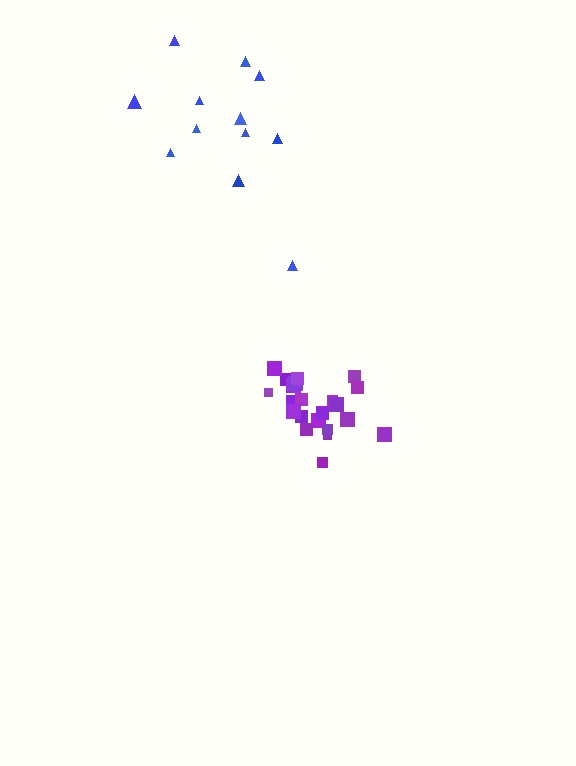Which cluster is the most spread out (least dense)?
Blue.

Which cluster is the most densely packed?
Purple.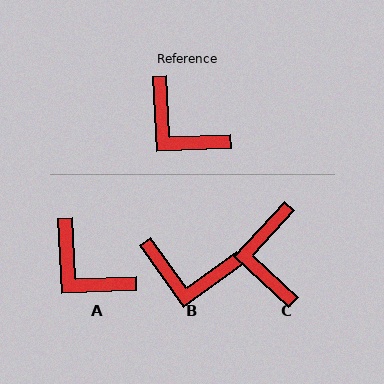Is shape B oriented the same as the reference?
No, it is off by about 33 degrees.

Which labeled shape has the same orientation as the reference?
A.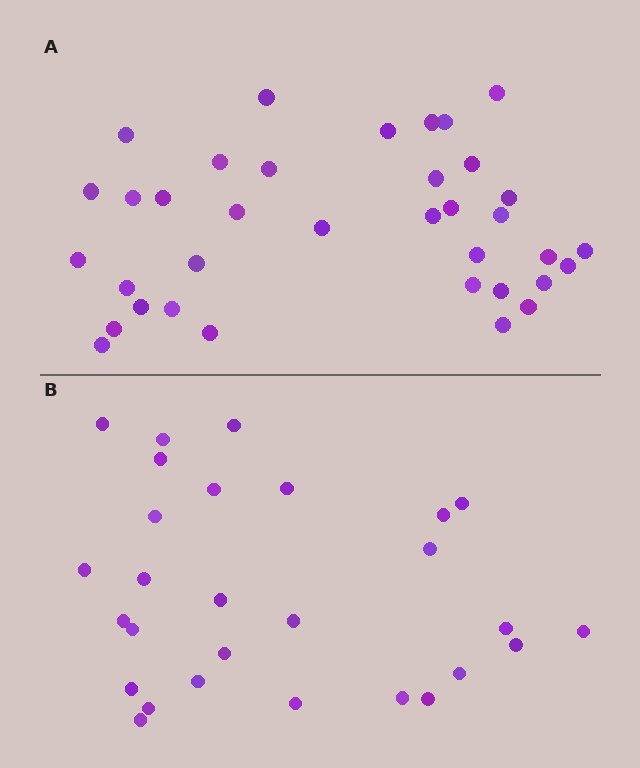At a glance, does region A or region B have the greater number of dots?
Region A (the top region) has more dots.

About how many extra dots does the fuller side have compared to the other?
Region A has roughly 8 or so more dots than region B.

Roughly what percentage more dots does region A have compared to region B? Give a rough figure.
About 30% more.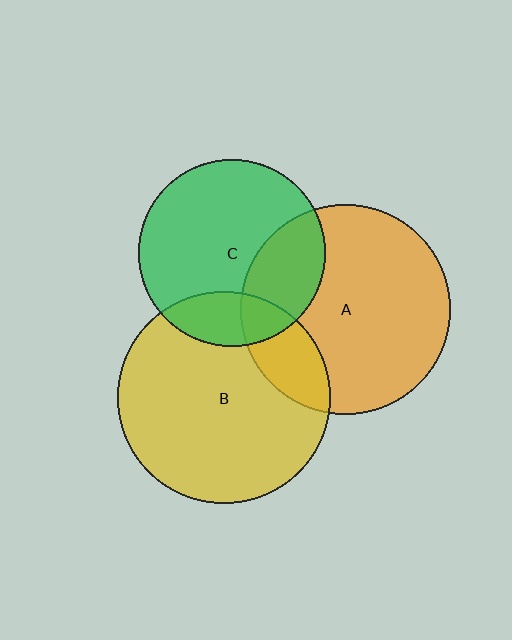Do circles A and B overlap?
Yes.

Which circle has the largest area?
Circle B (yellow).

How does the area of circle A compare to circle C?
Approximately 1.3 times.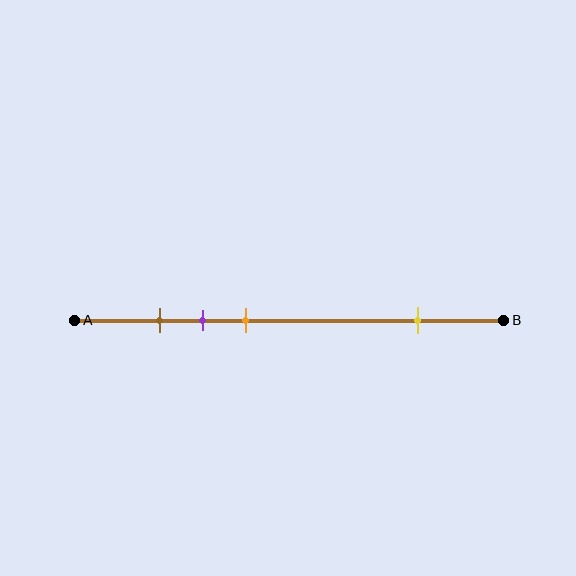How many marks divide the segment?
There are 4 marks dividing the segment.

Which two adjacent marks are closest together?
The brown and purple marks are the closest adjacent pair.